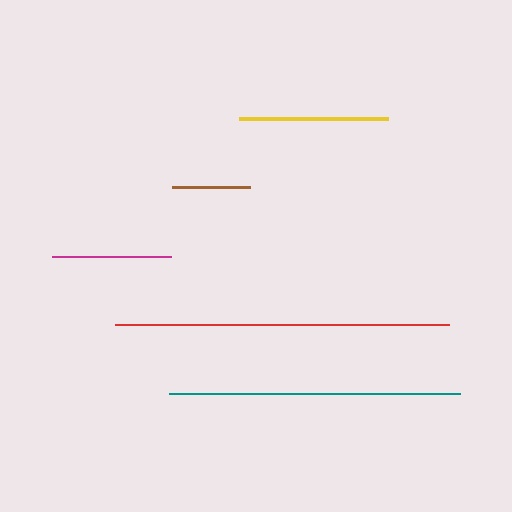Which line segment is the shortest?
The brown line is the shortest at approximately 78 pixels.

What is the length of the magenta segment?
The magenta segment is approximately 119 pixels long.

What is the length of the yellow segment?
The yellow segment is approximately 149 pixels long.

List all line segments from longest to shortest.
From longest to shortest: red, teal, yellow, magenta, brown.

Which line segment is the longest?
The red line is the longest at approximately 334 pixels.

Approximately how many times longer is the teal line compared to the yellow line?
The teal line is approximately 1.9 times the length of the yellow line.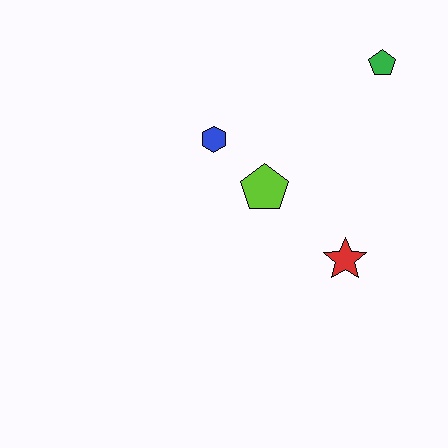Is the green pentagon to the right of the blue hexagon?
Yes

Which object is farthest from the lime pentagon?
The green pentagon is farthest from the lime pentagon.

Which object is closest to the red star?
The lime pentagon is closest to the red star.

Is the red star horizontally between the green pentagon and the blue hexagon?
Yes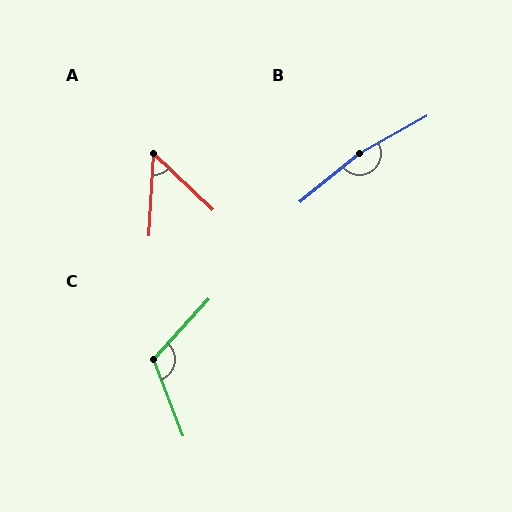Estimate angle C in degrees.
Approximately 116 degrees.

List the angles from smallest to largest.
A (49°), C (116°), B (170°).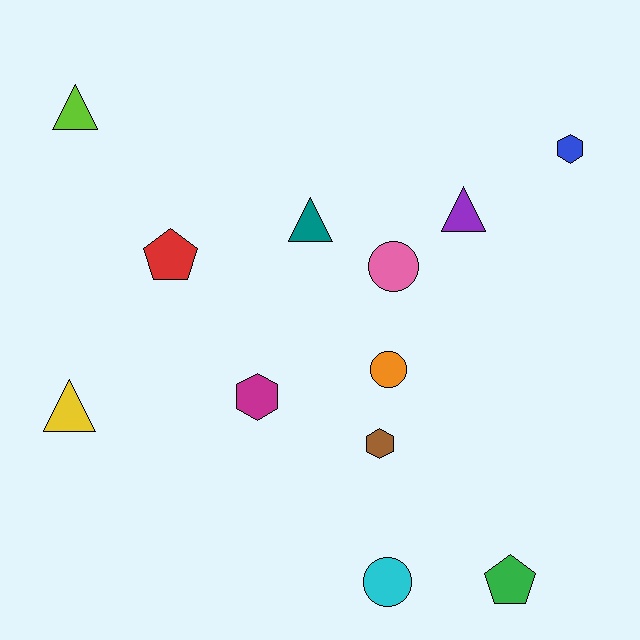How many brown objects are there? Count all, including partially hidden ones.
There is 1 brown object.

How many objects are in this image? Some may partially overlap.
There are 12 objects.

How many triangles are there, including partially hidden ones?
There are 4 triangles.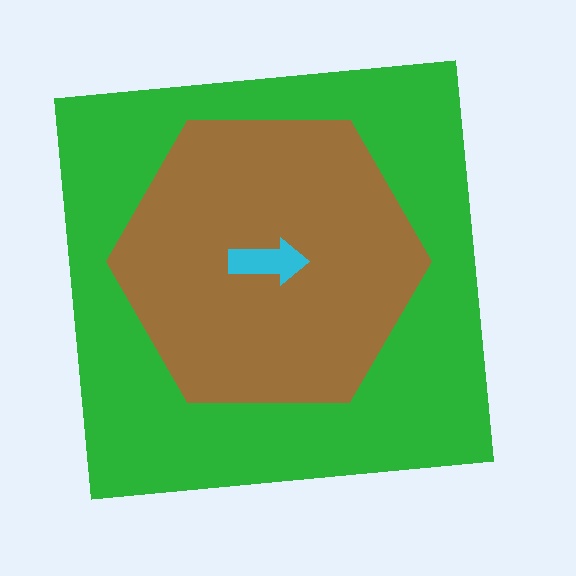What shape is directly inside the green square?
The brown hexagon.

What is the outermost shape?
The green square.